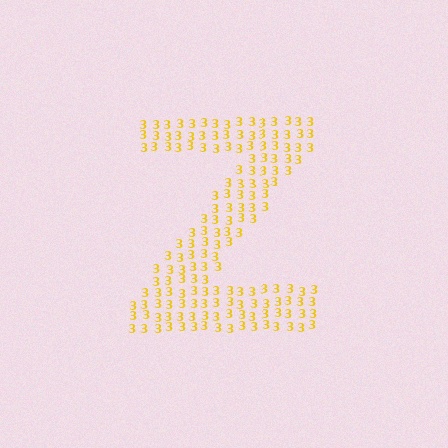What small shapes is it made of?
It is made of small digit 3's.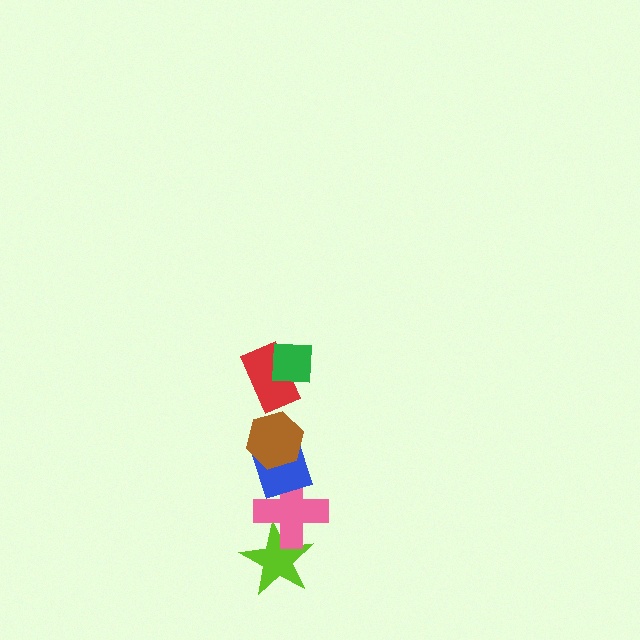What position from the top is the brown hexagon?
The brown hexagon is 3rd from the top.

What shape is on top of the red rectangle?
The green square is on top of the red rectangle.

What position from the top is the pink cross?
The pink cross is 5th from the top.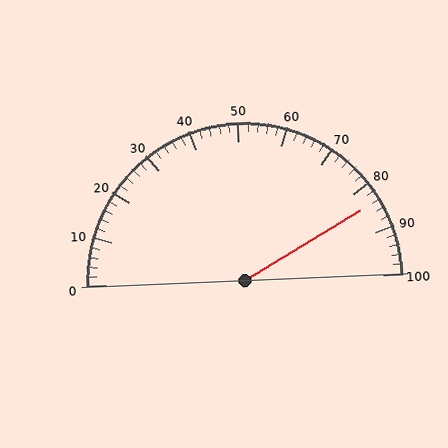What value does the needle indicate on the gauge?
The needle indicates approximately 84.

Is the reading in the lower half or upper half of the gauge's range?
The reading is in the upper half of the range (0 to 100).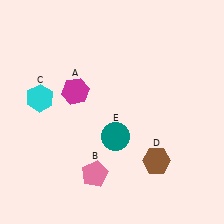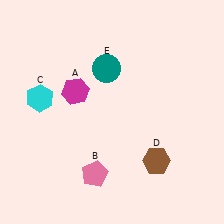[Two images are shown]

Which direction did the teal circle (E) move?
The teal circle (E) moved up.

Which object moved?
The teal circle (E) moved up.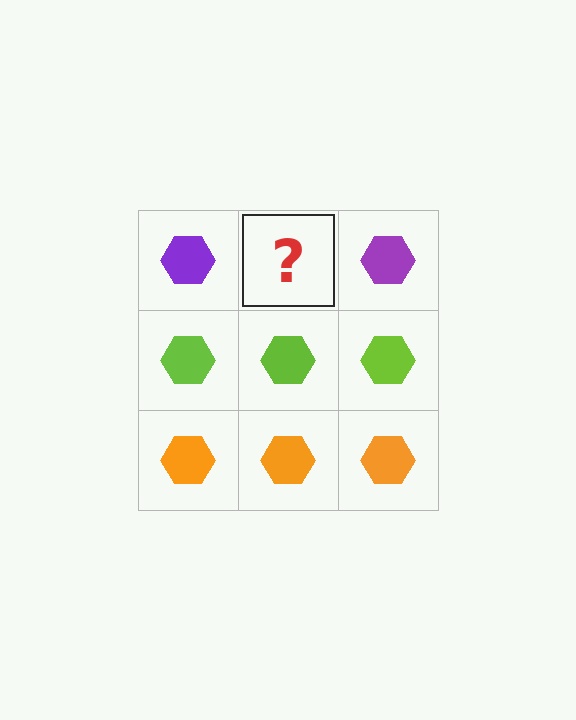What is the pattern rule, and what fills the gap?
The rule is that each row has a consistent color. The gap should be filled with a purple hexagon.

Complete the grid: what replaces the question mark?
The question mark should be replaced with a purple hexagon.